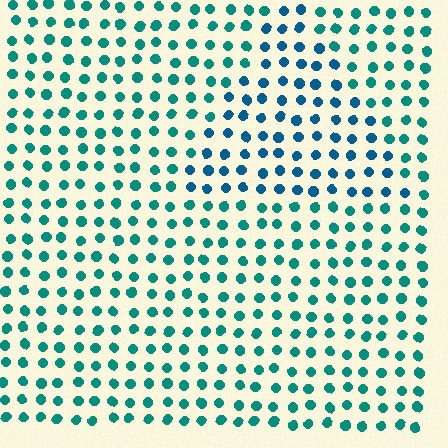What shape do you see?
I see a triangle.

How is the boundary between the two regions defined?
The boundary is defined purely by a slight shift in hue (about 29 degrees). Spacing, size, and orientation are identical on both sides.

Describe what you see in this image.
The image is filled with small teal elements in a uniform arrangement. A triangle-shaped region is visible where the elements are tinted to a slightly different hue, forming a subtle color boundary.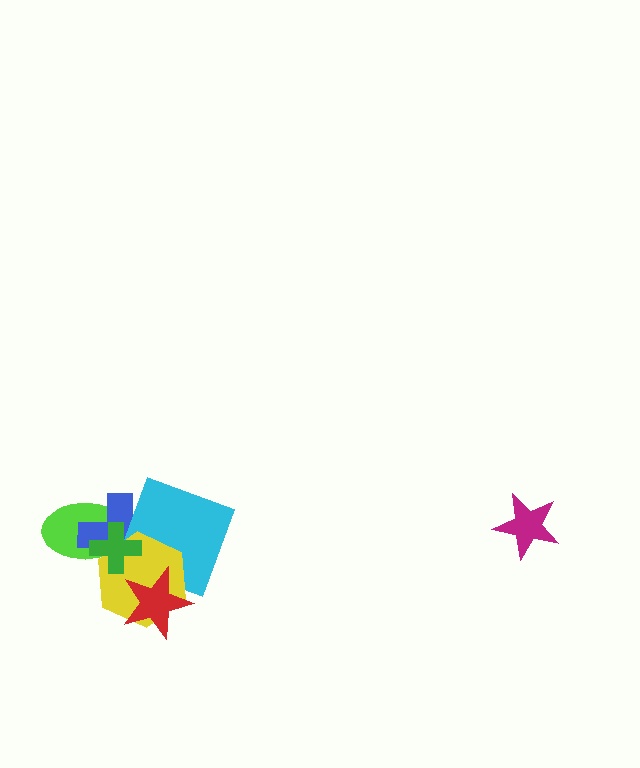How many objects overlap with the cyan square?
4 objects overlap with the cyan square.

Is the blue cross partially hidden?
Yes, it is partially covered by another shape.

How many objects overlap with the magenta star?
0 objects overlap with the magenta star.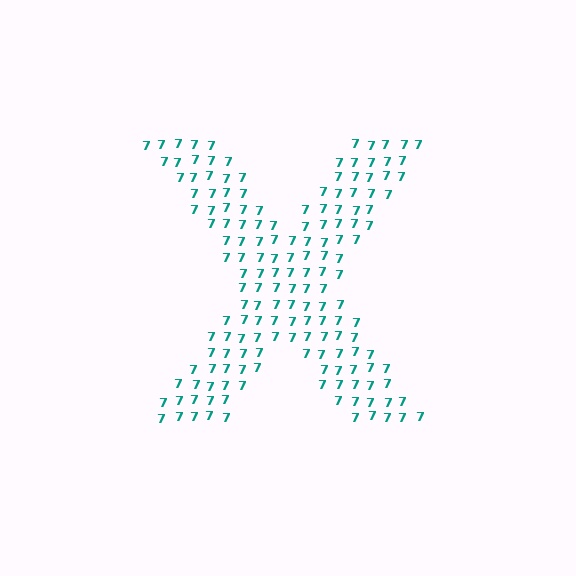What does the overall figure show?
The overall figure shows the letter X.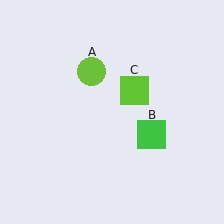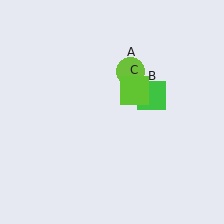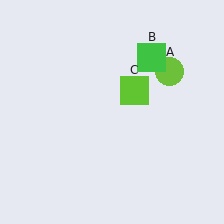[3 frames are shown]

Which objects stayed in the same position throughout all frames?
Lime square (object C) remained stationary.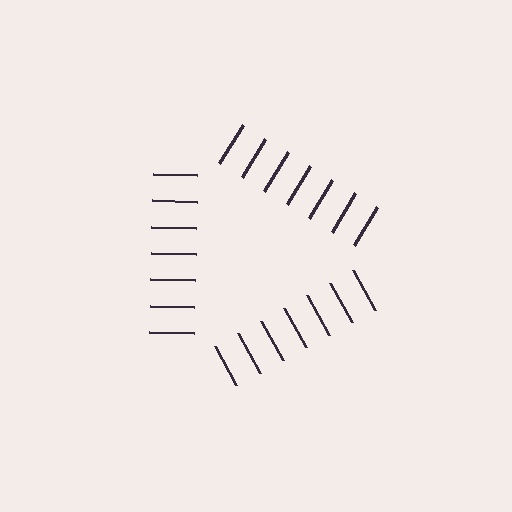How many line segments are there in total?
21 — 7 along each of the 3 edges.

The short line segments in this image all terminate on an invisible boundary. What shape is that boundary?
An illusory triangle — the line segments terminate on its edges but no continuous stroke is drawn.